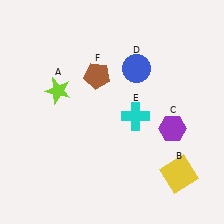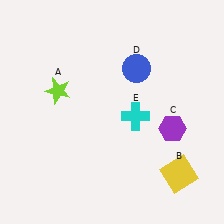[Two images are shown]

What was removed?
The brown pentagon (F) was removed in Image 2.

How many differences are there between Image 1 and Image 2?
There is 1 difference between the two images.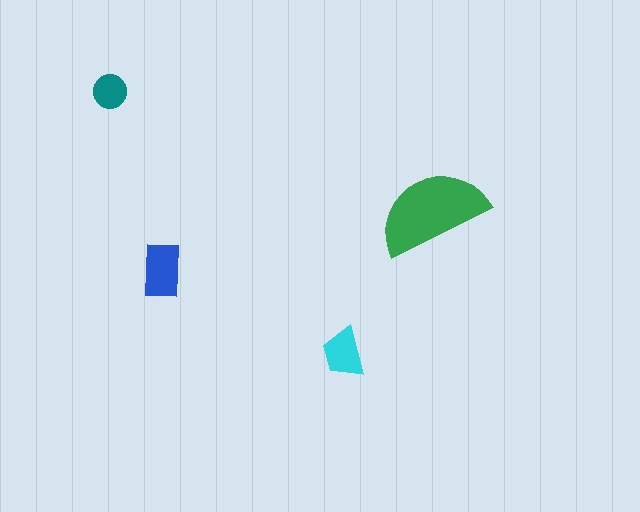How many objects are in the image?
There are 4 objects in the image.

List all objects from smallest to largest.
The teal circle, the cyan trapezoid, the blue rectangle, the green semicircle.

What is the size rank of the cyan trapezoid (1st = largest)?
3rd.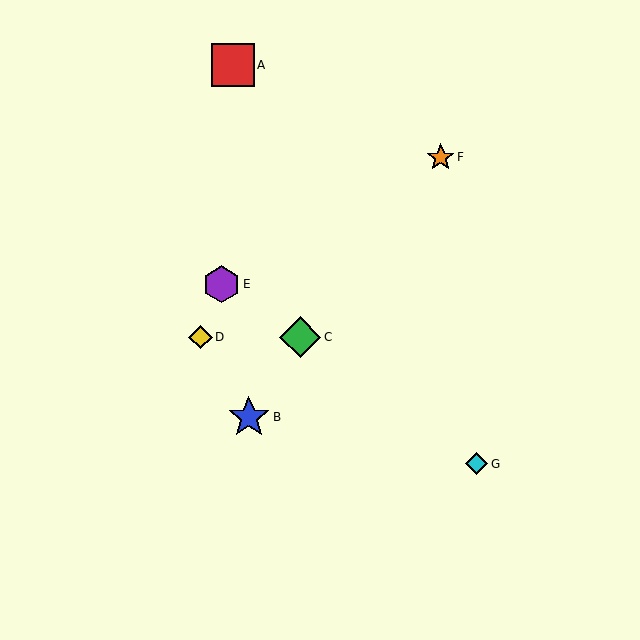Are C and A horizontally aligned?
No, C is at y≈337 and A is at y≈65.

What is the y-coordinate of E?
Object E is at y≈284.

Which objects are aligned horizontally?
Objects C, D are aligned horizontally.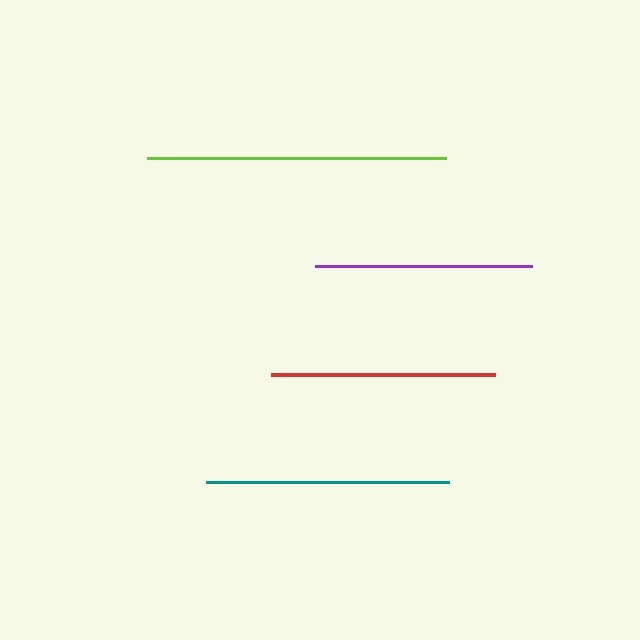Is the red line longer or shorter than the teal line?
The teal line is longer than the red line.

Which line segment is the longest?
The lime line is the longest at approximately 298 pixels.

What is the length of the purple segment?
The purple segment is approximately 217 pixels long.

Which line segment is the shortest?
The purple line is the shortest at approximately 217 pixels.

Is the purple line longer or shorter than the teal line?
The teal line is longer than the purple line.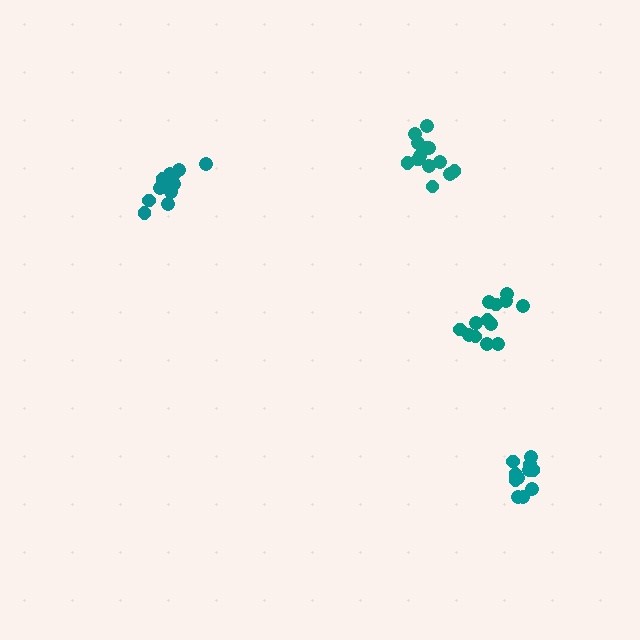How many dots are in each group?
Group 1: 12 dots, Group 2: 13 dots, Group 3: 13 dots, Group 4: 11 dots (49 total).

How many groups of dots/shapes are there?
There are 4 groups.